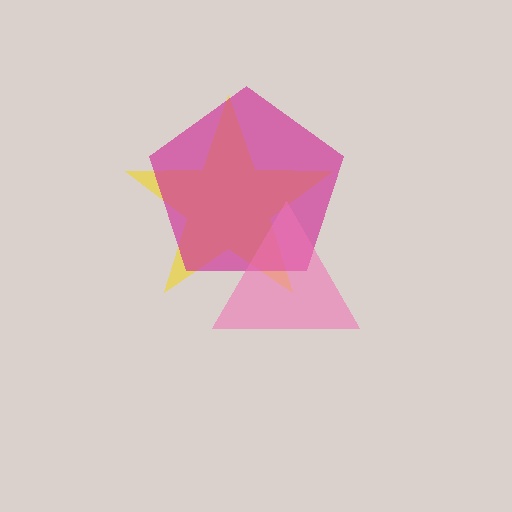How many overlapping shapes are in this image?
There are 3 overlapping shapes in the image.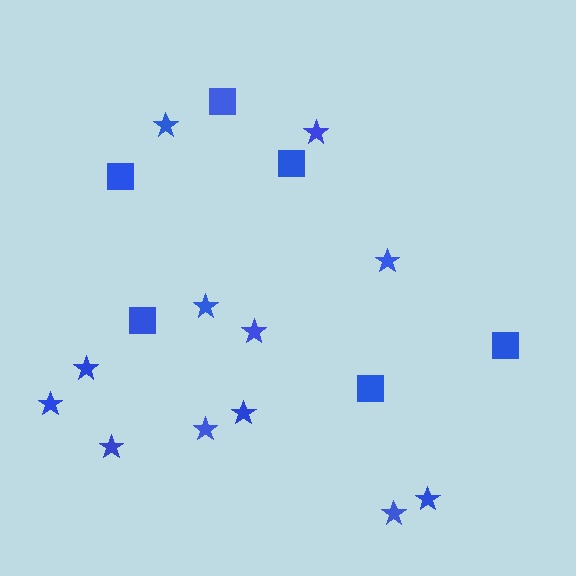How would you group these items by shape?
There are 2 groups: one group of stars (12) and one group of squares (6).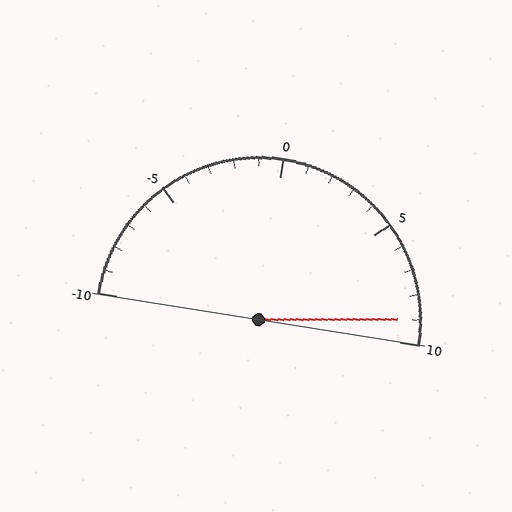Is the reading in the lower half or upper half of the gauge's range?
The reading is in the upper half of the range (-10 to 10).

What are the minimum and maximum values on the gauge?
The gauge ranges from -10 to 10.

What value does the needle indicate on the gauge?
The needle indicates approximately 9.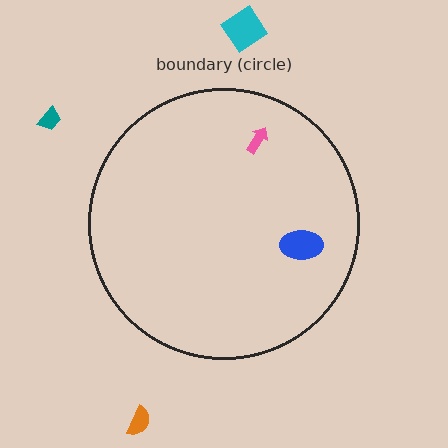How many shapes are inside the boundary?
2 inside, 3 outside.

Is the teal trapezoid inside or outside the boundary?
Outside.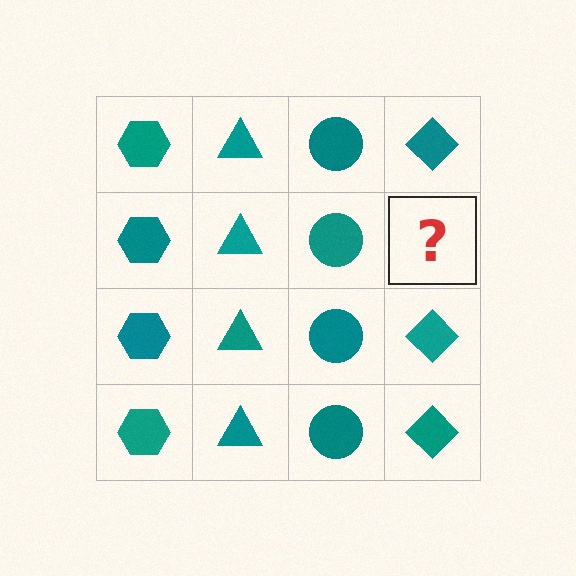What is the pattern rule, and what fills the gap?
The rule is that each column has a consistent shape. The gap should be filled with a teal diamond.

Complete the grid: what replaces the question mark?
The question mark should be replaced with a teal diamond.